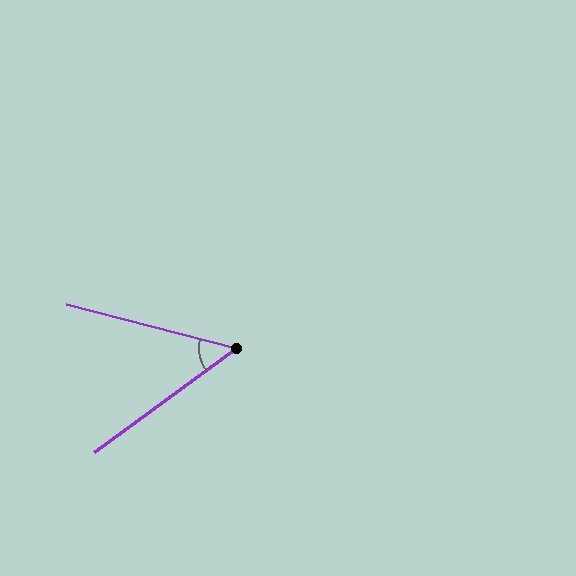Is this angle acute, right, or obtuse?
It is acute.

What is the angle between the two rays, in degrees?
Approximately 50 degrees.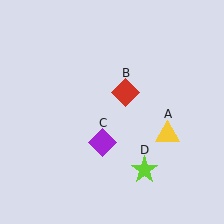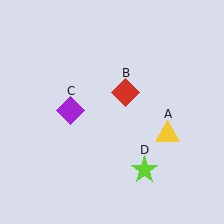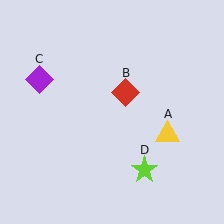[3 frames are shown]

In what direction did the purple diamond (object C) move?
The purple diamond (object C) moved up and to the left.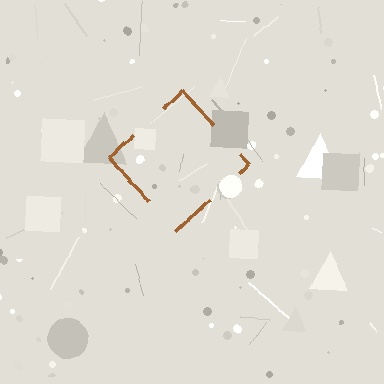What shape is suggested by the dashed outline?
The dashed outline suggests a diamond.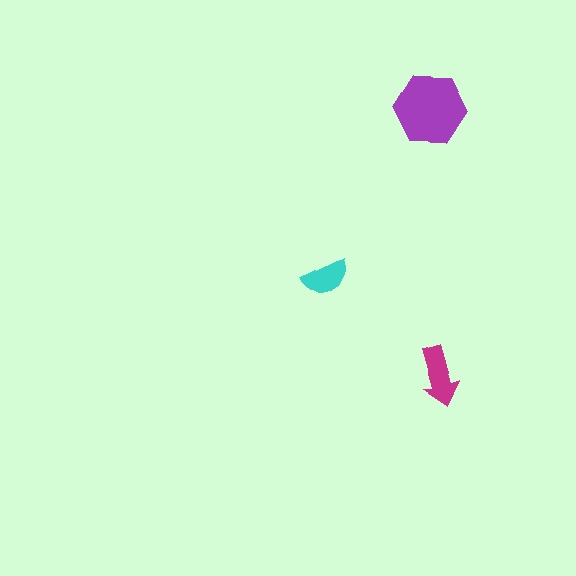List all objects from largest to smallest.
The purple hexagon, the magenta arrow, the cyan semicircle.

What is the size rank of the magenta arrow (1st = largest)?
2nd.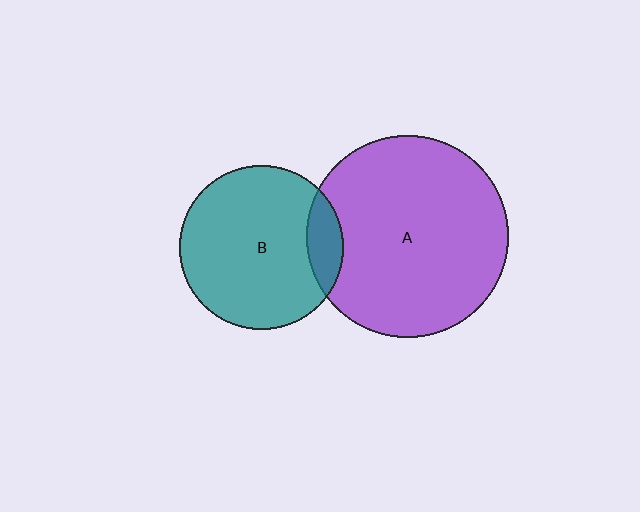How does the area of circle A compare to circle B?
Approximately 1.5 times.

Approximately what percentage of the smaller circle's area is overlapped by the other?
Approximately 15%.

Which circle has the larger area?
Circle A (purple).